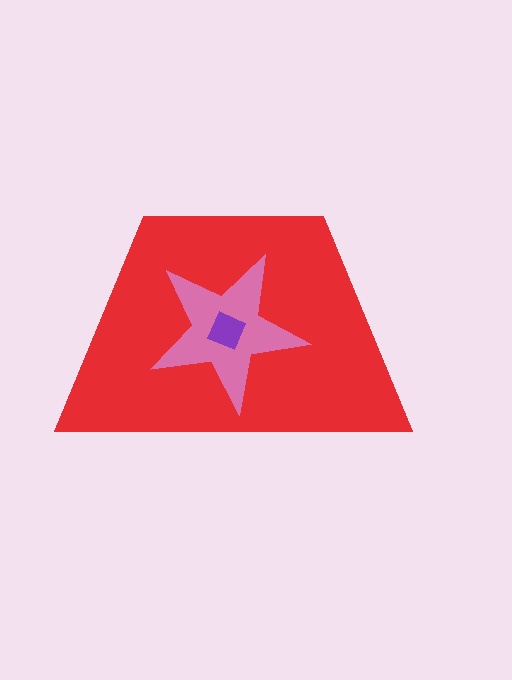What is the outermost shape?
The red trapezoid.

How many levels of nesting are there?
3.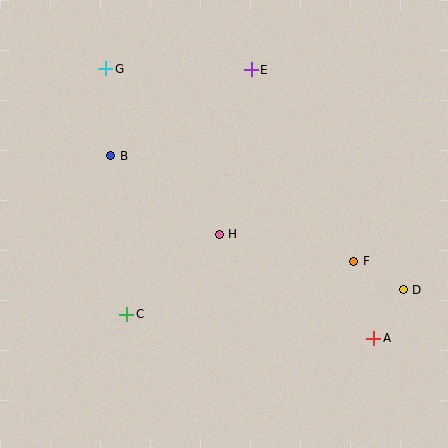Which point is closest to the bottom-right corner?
Point A is closest to the bottom-right corner.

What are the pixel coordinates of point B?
Point B is at (111, 156).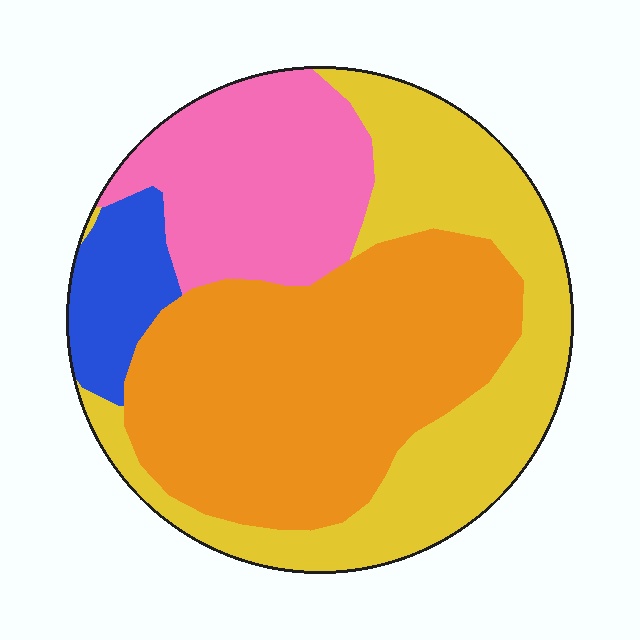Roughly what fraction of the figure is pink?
Pink covers about 20% of the figure.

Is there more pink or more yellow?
Yellow.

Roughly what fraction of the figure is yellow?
Yellow covers around 30% of the figure.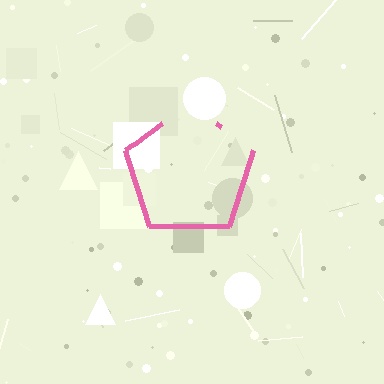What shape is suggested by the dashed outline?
The dashed outline suggests a pentagon.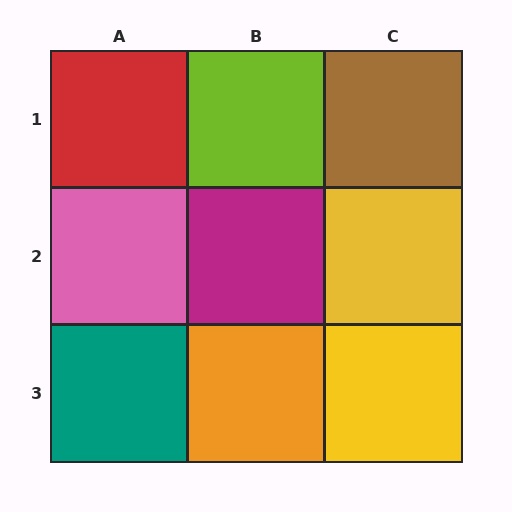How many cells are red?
1 cell is red.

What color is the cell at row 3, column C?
Yellow.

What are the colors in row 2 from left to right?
Pink, magenta, yellow.